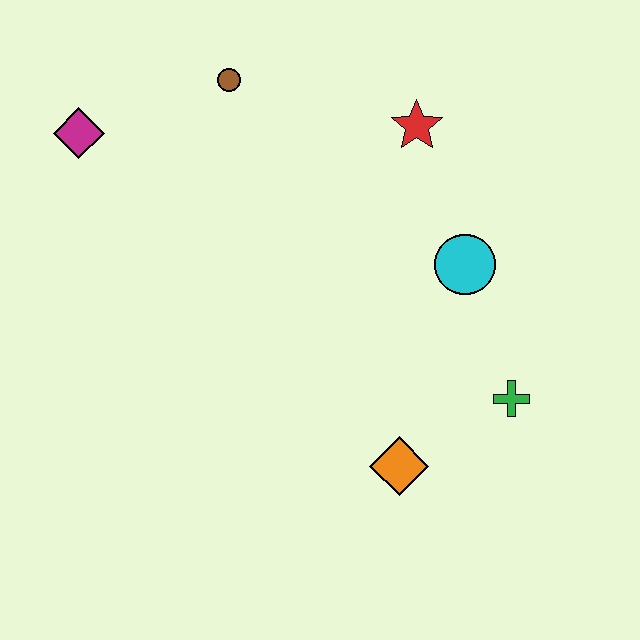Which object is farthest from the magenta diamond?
The green cross is farthest from the magenta diamond.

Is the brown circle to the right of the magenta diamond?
Yes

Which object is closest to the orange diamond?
The green cross is closest to the orange diamond.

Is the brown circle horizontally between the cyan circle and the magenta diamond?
Yes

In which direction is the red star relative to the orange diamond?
The red star is above the orange diamond.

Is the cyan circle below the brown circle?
Yes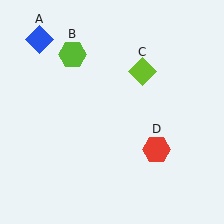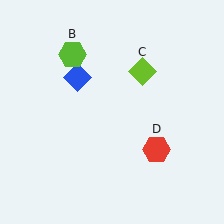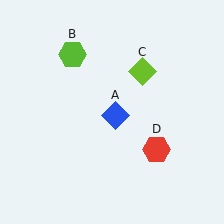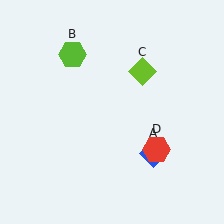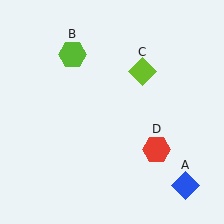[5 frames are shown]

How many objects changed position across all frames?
1 object changed position: blue diamond (object A).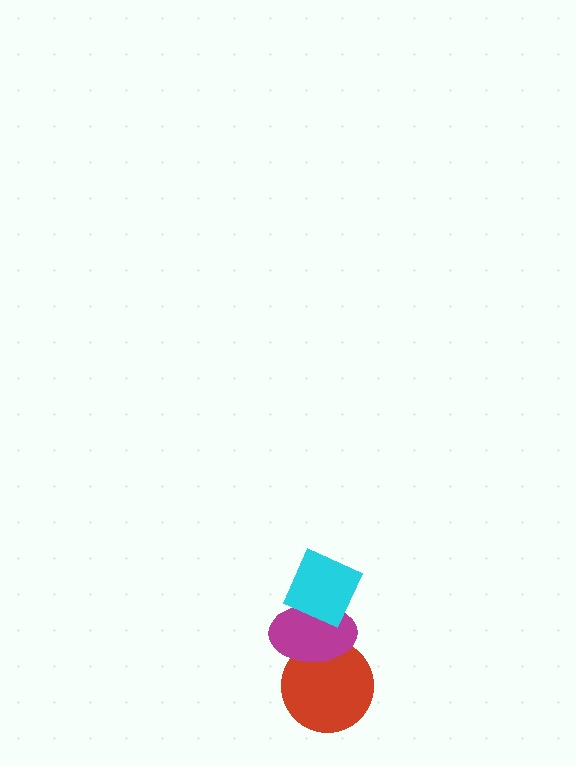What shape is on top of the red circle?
The magenta ellipse is on top of the red circle.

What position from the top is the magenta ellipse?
The magenta ellipse is 2nd from the top.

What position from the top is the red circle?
The red circle is 3rd from the top.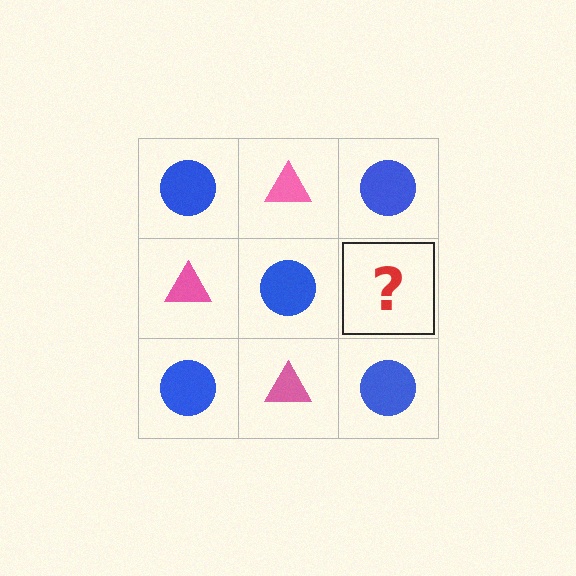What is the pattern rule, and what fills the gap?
The rule is that it alternates blue circle and pink triangle in a checkerboard pattern. The gap should be filled with a pink triangle.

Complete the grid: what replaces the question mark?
The question mark should be replaced with a pink triangle.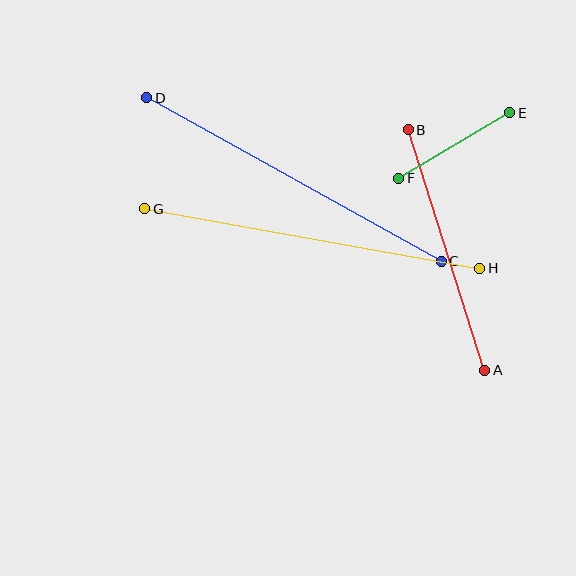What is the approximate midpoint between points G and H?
The midpoint is at approximately (312, 239) pixels.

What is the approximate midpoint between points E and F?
The midpoint is at approximately (454, 146) pixels.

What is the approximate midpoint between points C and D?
The midpoint is at approximately (294, 180) pixels.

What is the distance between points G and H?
The distance is approximately 340 pixels.